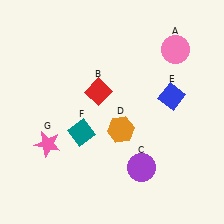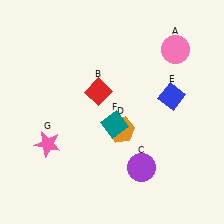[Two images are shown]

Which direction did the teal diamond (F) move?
The teal diamond (F) moved right.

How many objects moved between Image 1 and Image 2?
1 object moved between the two images.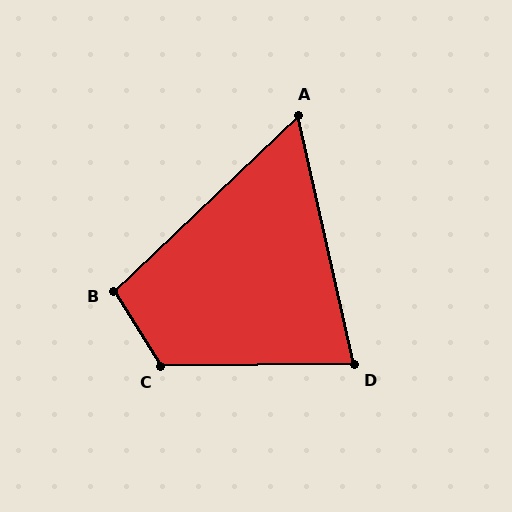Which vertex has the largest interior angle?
C, at approximately 121 degrees.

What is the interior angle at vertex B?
Approximately 102 degrees (obtuse).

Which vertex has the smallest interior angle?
A, at approximately 59 degrees.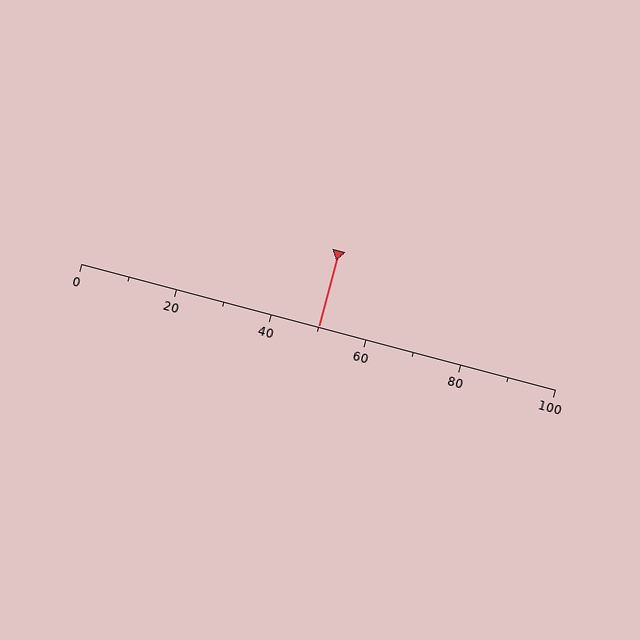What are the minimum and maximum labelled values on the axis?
The axis runs from 0 to 100.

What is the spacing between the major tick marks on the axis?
The major ticks are spaced 20 apart.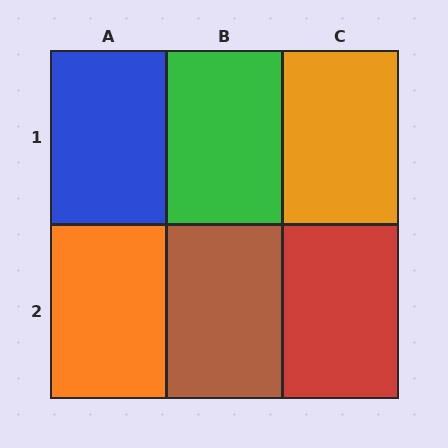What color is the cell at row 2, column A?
Orange.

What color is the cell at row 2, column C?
Red.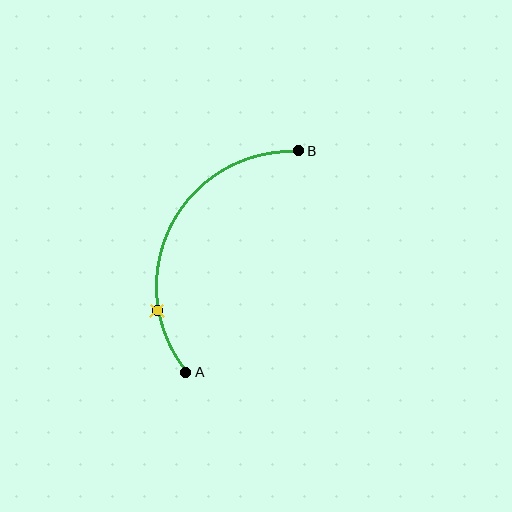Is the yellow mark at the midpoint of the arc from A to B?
No. The yellow mark lies on the arc but is closer to endpoint A. The arc midpoint would be at the point on the curve equidistant along the arc from both A and B.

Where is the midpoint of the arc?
The arc midpoint is the point on the curve farthest from the straight line joining A and B. It sits to the left of that line.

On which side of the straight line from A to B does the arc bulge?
The arc bulges to the left of the straight line connecting A and B.